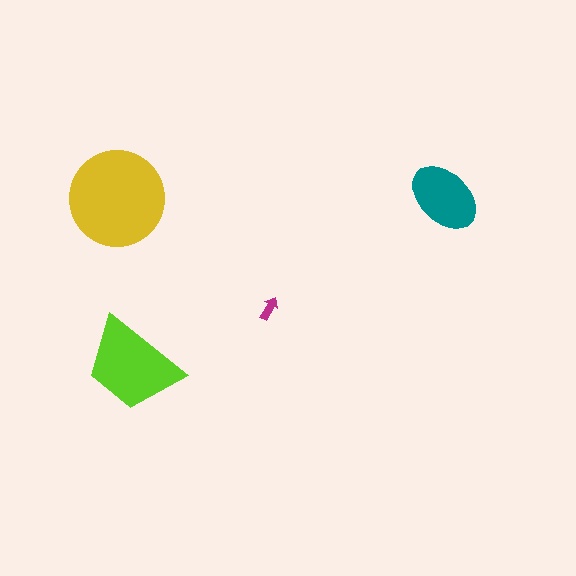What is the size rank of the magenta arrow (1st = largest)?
4th.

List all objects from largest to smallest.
The yellow circle, the lime trapezoid, the teal ellipse, the magenta arrow.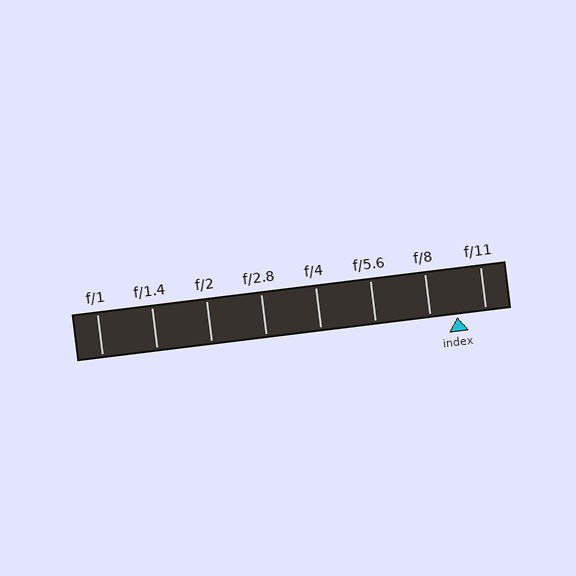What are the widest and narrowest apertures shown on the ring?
The widest aperture shown is f/1 and the narrowest is f/11.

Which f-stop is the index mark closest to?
The index mark is closest to f/8.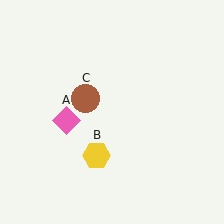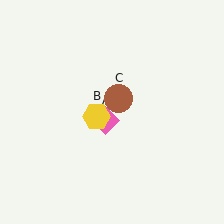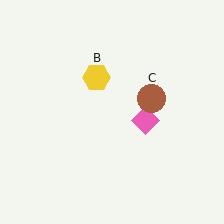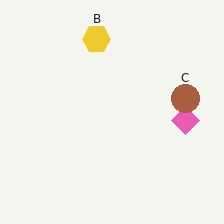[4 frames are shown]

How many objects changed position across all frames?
3 objects changed position: pink diamond (object A), yellow hexagon (object B), brown circle (object C).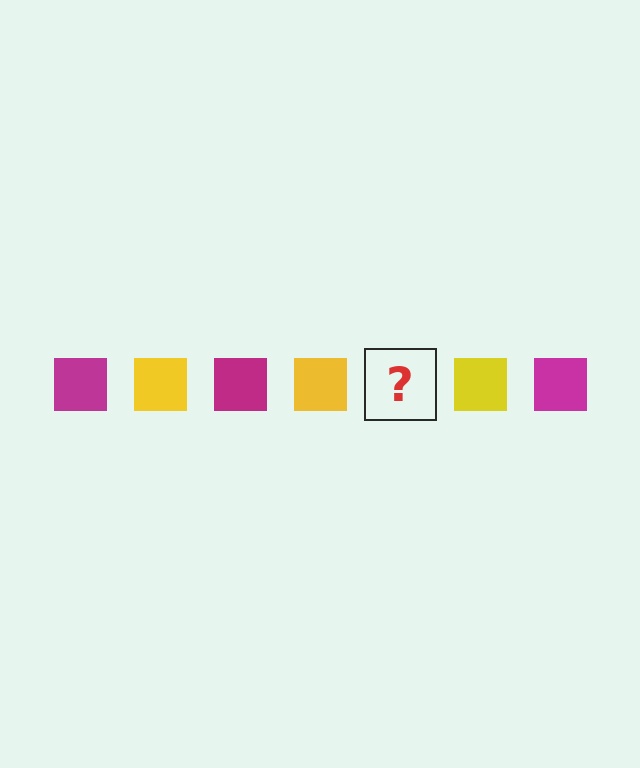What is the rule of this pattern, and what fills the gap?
The rule is that the pattern cycles through magenta, yellow squares. The gap should be filled with a magenta square.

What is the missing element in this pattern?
The missing element is a magenta square.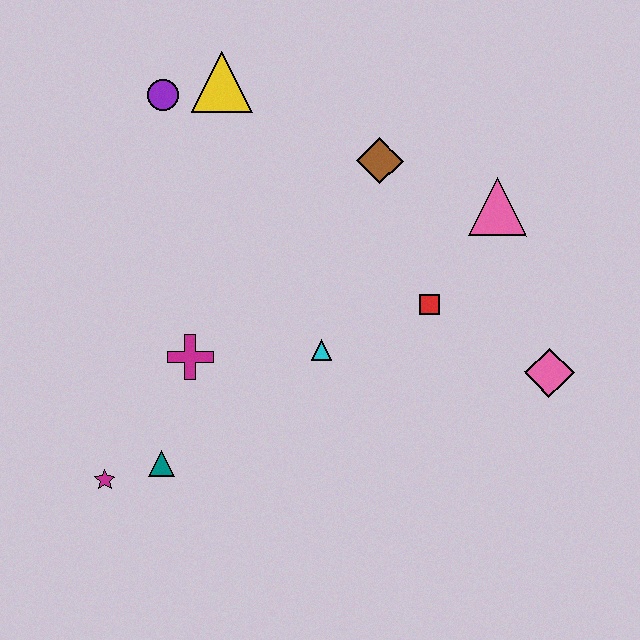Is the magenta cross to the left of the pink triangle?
Yes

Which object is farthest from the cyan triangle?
The purple circle is farthest from the cyan triangle.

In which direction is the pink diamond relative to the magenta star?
The pink diamond is to the right of the magenta star.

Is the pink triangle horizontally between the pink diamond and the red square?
Yes